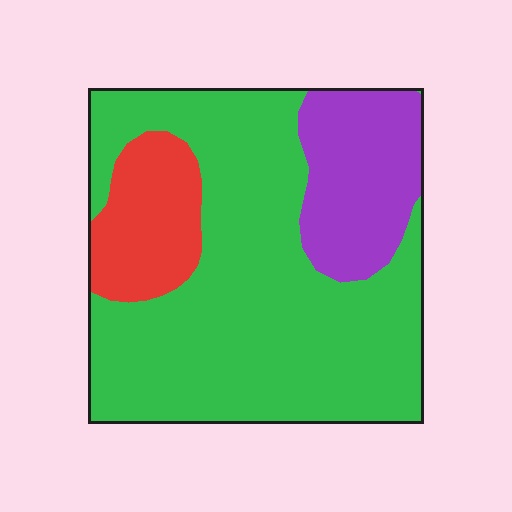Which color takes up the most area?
Green, at roughly 70%.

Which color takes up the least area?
Red, at roughly 15%.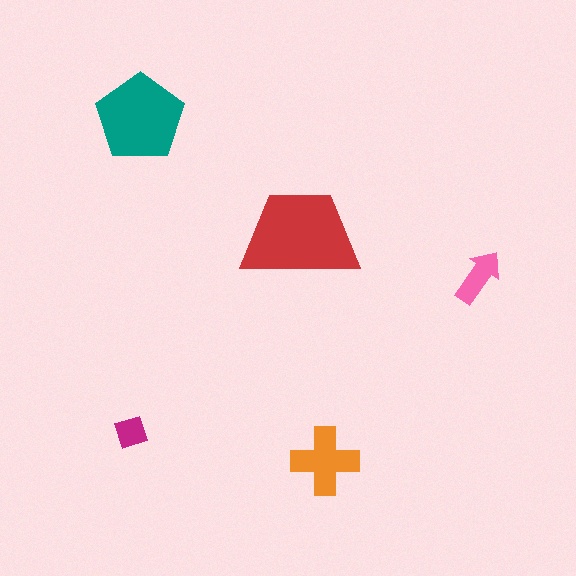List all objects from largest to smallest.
The red trapezoid, the teal pentagon, the orange cross, the pink arrow, the magenta diamond.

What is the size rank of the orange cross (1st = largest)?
3rd.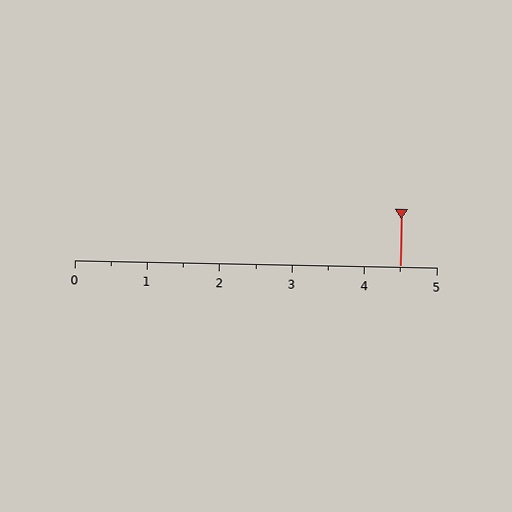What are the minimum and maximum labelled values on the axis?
The axis runs from 0 to 5.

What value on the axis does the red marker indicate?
The marker indicates approximately 4.5.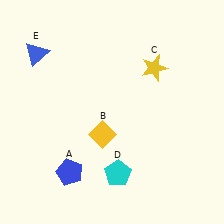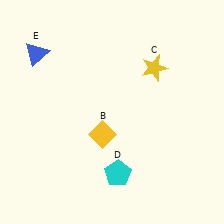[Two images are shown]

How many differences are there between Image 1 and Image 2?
There is 1 difference between the two images.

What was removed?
The blue pentagon (A) was removed in Image 2.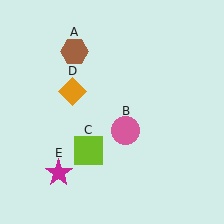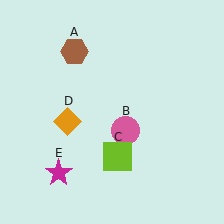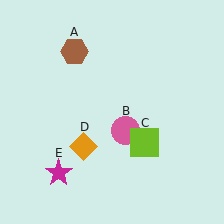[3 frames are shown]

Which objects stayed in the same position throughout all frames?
Brown hexagon (object A) and pink circle (object B) and magenta star (object E) remained stationary.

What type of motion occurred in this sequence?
The lime square (object C), orange diamond (object D) rotated counterclockwise around the center of the scene.